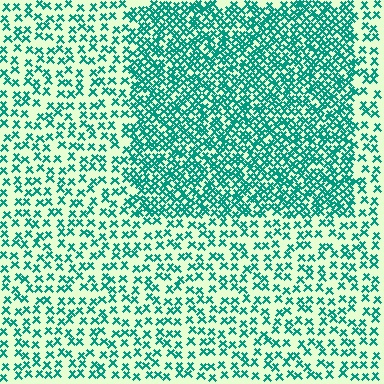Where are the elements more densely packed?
The elements are more densely packed inside the rectangle boundary.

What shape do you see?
I see a rectangle.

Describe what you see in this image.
The image contains small teal elements arranged at two different densities. A rectangle-shaped region is visible where the elements are more densely packed than the surrounding area.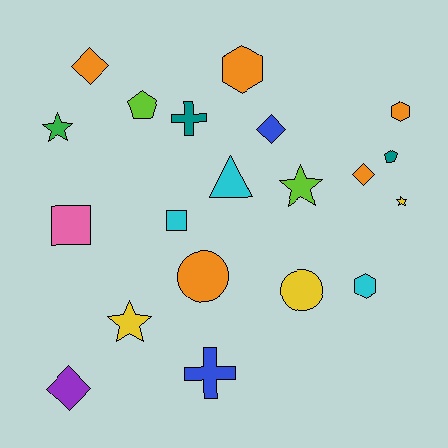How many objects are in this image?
There are 20 objects.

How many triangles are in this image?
There is 1 triangle.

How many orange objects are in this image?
There are 5 orange objects.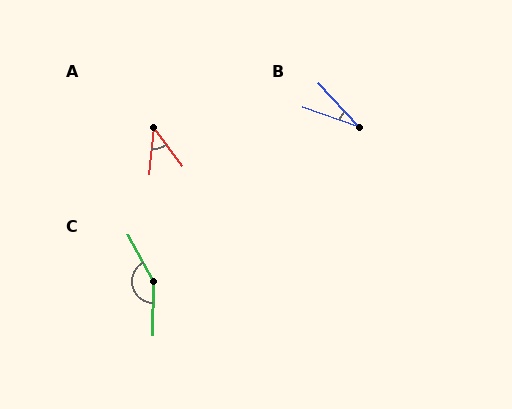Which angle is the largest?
C, at approximately 151 degrees.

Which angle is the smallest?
B, at approximately 27 degrees.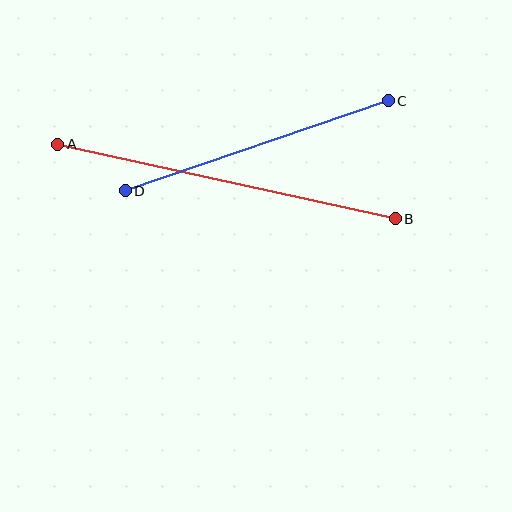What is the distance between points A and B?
The distance is approximately 346 pixels.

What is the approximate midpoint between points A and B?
The midpoint is at approximately (226, 181) pixels.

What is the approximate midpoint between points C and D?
The midpoint is at approximately (257, 146) pixels.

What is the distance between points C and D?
The distance is approximately 278 pixels.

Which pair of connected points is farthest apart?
Points A and B are farthest apart.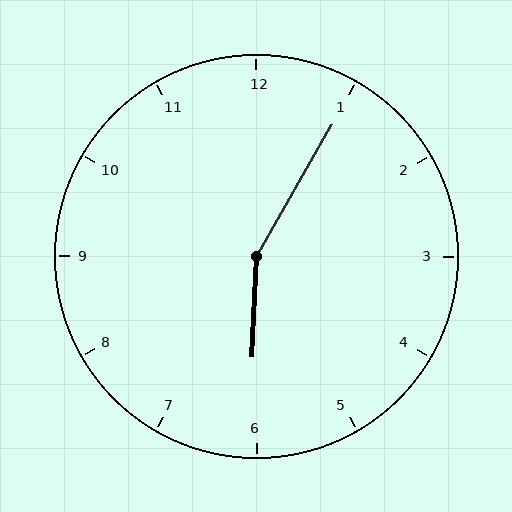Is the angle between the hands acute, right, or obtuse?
It is obtuse.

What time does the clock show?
6:05.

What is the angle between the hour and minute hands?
Approximately 152 degrees.